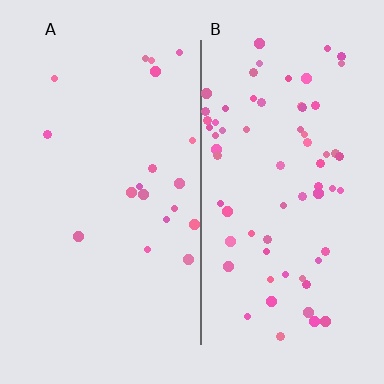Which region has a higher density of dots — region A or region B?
B (the right).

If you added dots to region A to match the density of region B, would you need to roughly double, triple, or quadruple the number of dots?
Approximately quadruple.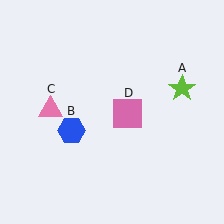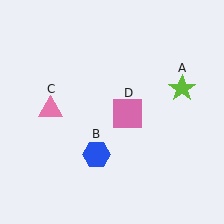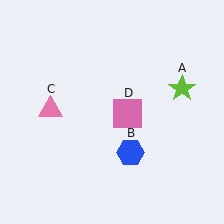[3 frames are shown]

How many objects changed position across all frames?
1 object changed position: blue hexagon (object B).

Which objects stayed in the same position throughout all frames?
Lime star (object A) and pink triangle (object C) and pink square (object D) remained stationary.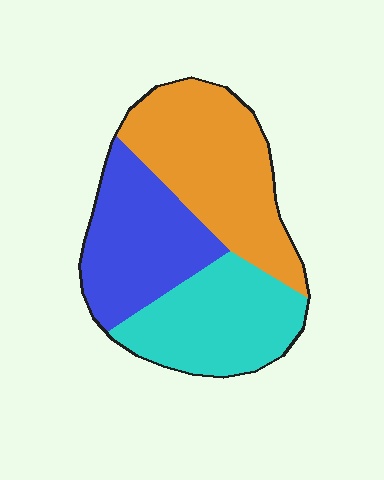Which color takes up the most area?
Orange, at roughly 40%.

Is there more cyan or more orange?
Orange.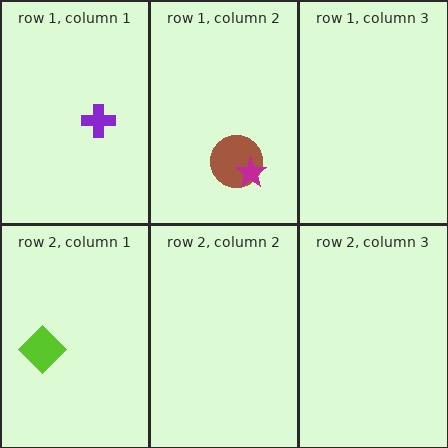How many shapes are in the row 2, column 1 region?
1.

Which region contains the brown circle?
The row 1, column 2 region.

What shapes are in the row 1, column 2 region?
The brown circle, the magenta star.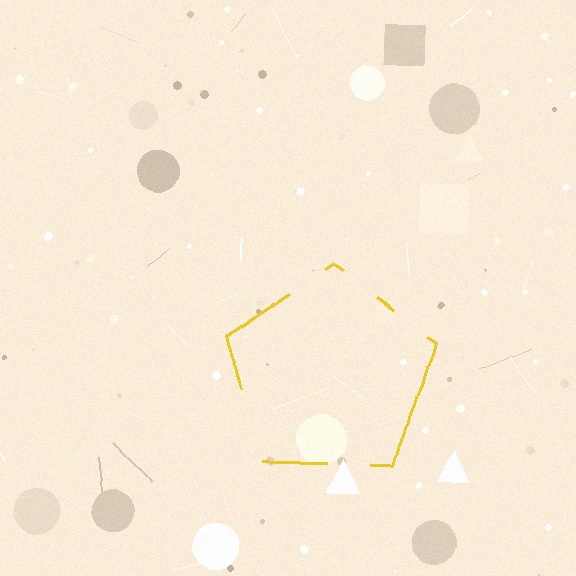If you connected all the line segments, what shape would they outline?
They would outline a pentagon.